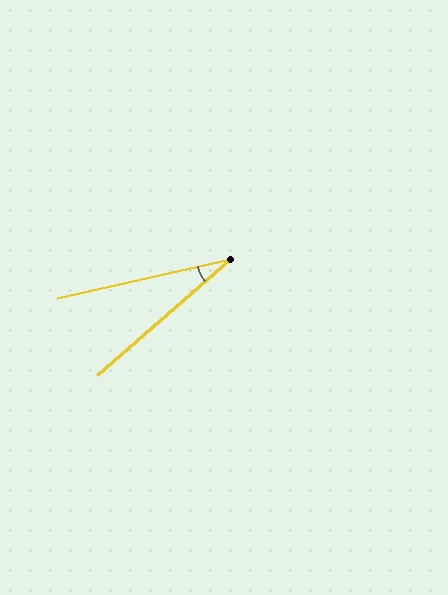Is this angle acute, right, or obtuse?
It is acute.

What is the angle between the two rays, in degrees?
Approximately 28 degrees.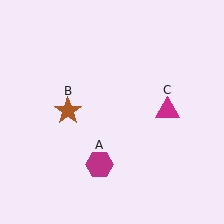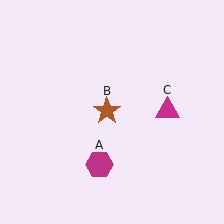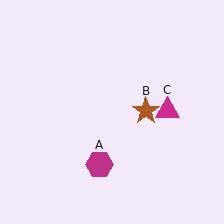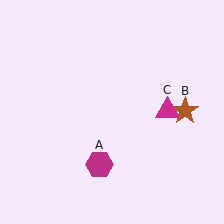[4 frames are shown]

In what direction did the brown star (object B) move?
The brown star (object B) moved right.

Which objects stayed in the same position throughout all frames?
Magenta hexagon (object A) and magenta triangle (object C) remained stationary.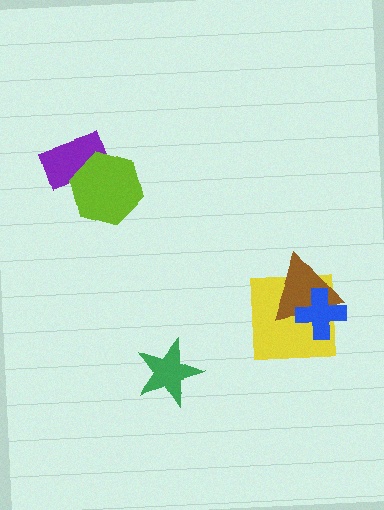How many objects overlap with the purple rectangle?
1 object overlaps with the purple rectangle.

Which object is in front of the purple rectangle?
The lime hexagon is in front of the purple rectangle.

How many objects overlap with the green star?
0 objects overlap with the green star.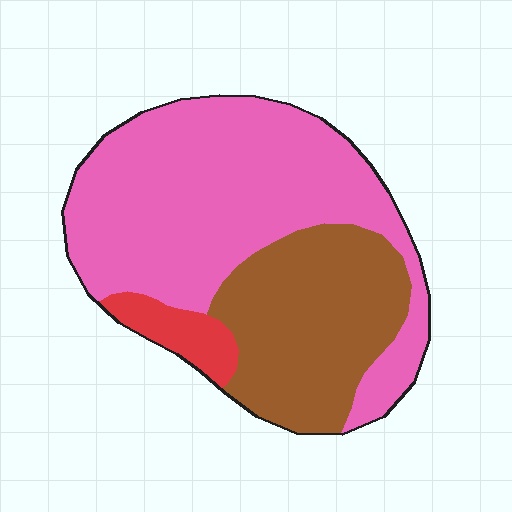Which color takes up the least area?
Red, at roughly 5%.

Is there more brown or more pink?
Pink.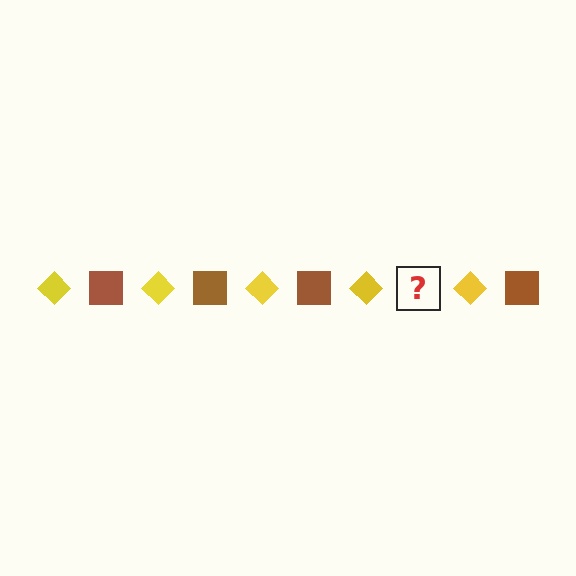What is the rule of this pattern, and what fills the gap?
The rule is that the pattern alternates between yellow diamond and brown square. The gap should be filled with a brown square.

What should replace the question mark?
The question mark should be replaced with a brown square.